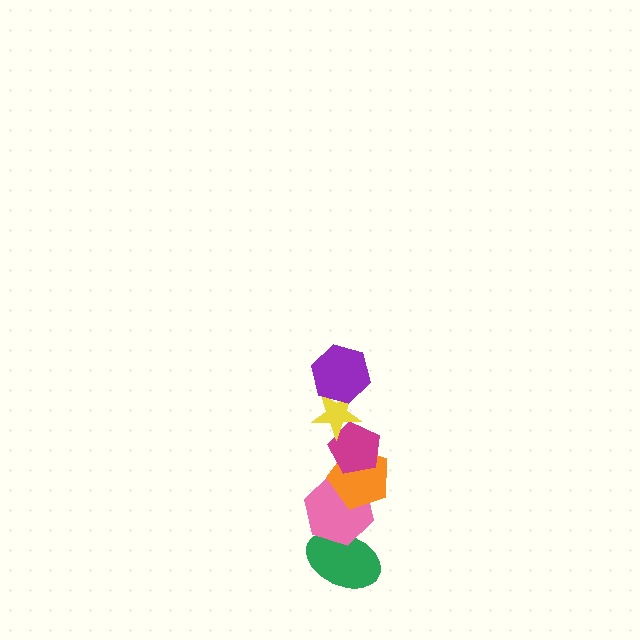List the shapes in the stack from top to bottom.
From top to bottom: the purple hexagon, the yellow star, the magenta pentagon, the orange pentagon, the pink hexagon, the green ellipse.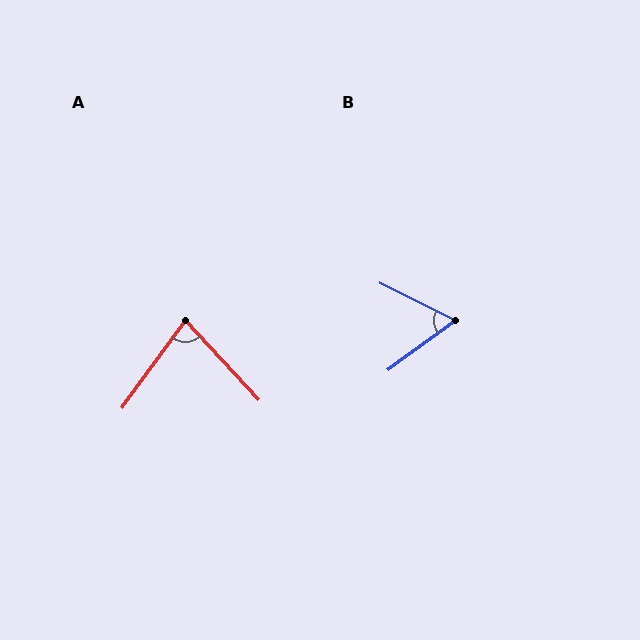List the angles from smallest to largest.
B (62°), A (79°).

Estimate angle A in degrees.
Approximately 79 degrees.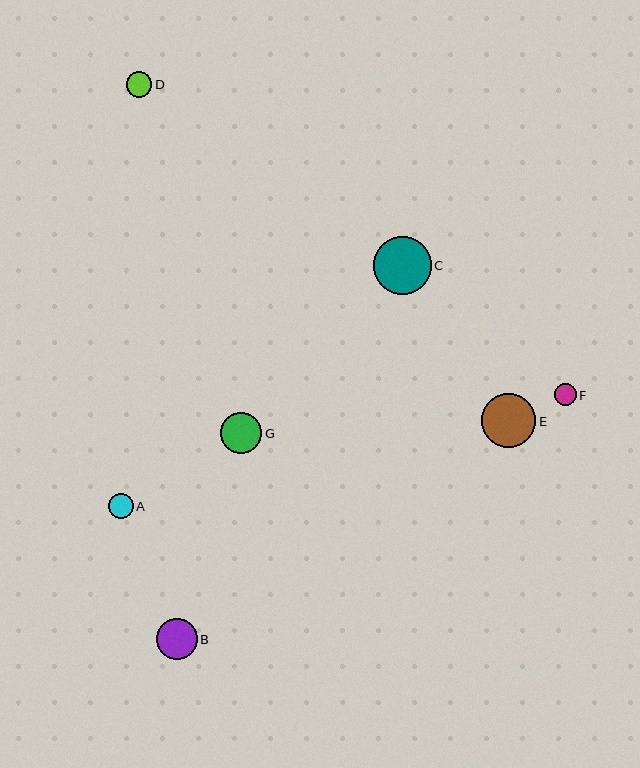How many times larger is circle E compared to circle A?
Circle E is approximately 2.2 times the size of circle A.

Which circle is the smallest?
Circle F is the smallest with a size of approximately 22 pixels.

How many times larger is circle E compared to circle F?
Circle E is approximately 2.5 times the size of circle F.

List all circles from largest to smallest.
From largest to smallest: C, E, G, B, D, A, F.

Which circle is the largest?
Circle C is the largest with a size of approximately 58 pixels.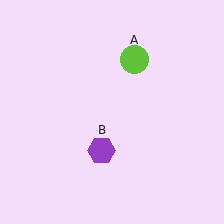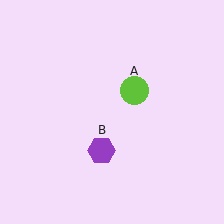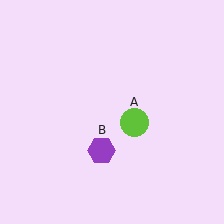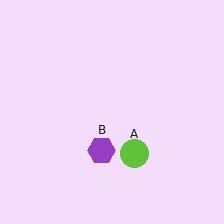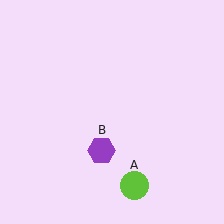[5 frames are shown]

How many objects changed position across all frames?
1 object changed position: lime circle (object A).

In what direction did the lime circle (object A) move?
The lime circle (object A) moved down.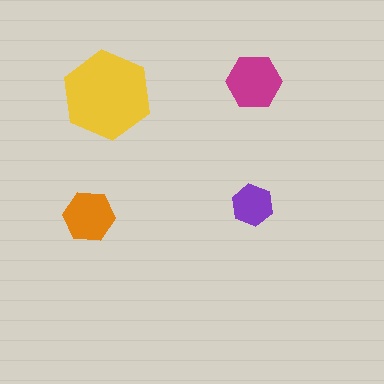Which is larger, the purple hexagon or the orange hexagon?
The orange one.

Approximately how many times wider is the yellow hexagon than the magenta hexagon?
About 1.5 times wider.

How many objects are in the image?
There are 4 objects in the image.